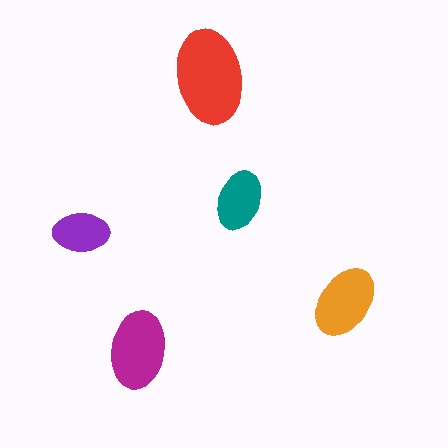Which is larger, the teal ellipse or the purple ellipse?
The teal one.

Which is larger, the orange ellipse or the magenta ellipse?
The magenta one.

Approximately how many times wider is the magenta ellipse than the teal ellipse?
About 1.5 times wider.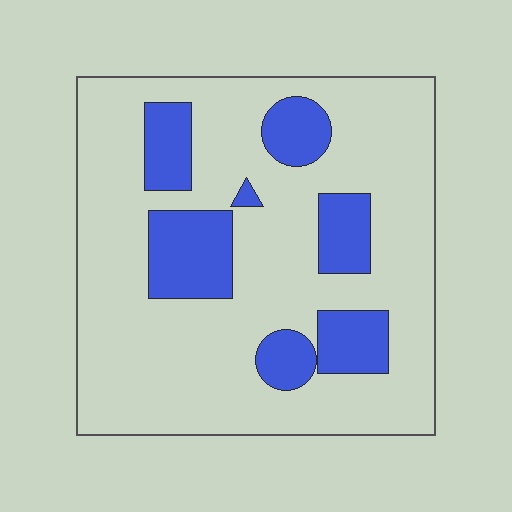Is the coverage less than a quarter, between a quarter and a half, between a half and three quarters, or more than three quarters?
Less than a quarter.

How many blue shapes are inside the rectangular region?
7.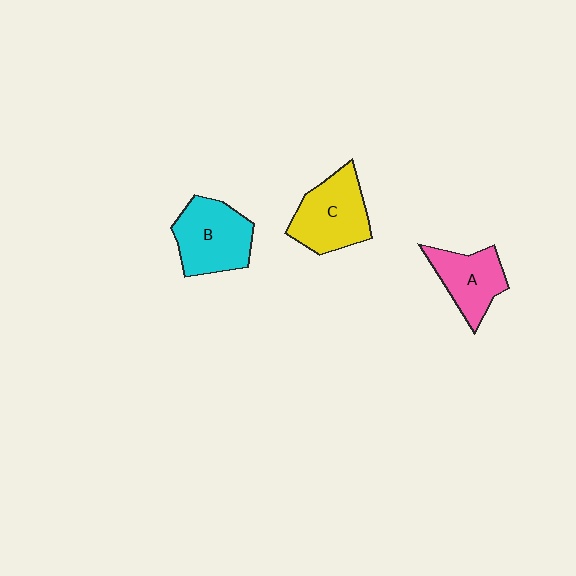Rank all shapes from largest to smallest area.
From largest to smallest: C (yellow), B (cyan), A (pink).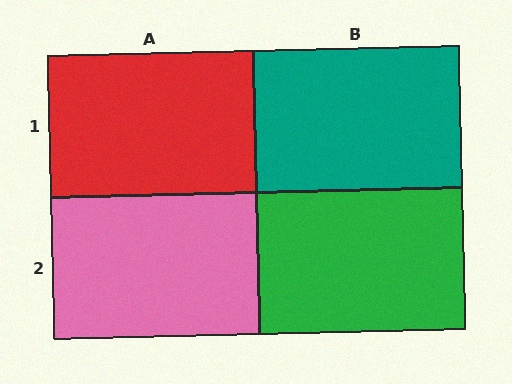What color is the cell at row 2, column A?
Pink.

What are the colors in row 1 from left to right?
Red, teal.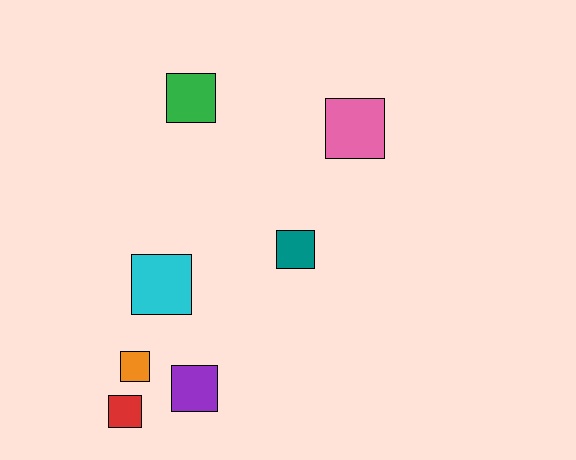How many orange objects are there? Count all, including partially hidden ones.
There is 1 orange object.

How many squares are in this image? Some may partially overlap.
There are 7 squares.